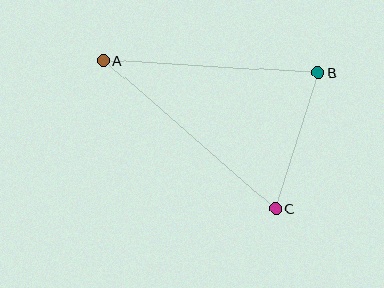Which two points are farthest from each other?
Points A and C are farthest from each other.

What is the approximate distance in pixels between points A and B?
The distance between A and B is approximately 215 pixels.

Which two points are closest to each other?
Points B and C are closest to each other.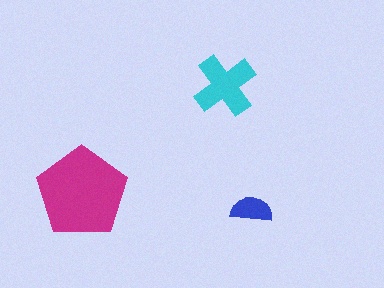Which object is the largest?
The magenta pentagon.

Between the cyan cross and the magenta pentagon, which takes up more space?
The magenta pentagon.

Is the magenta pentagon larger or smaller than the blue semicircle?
Larger.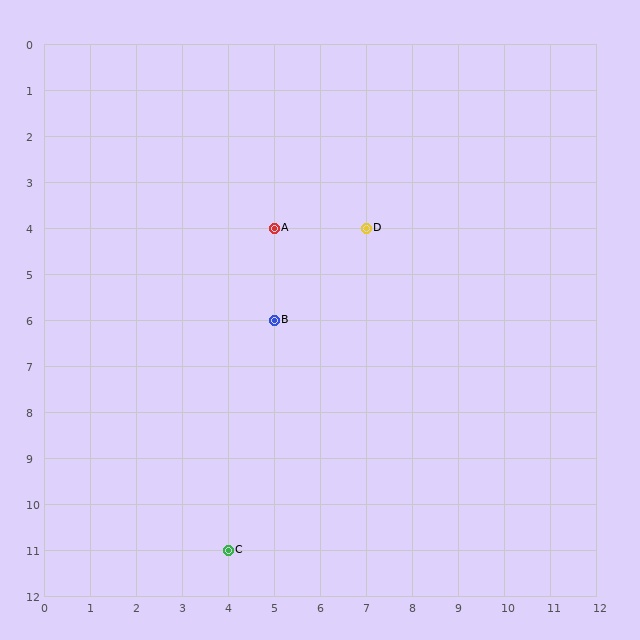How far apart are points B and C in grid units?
Points B and C are 1 column and 5 rows apart (about 5.1 grid units diagonally).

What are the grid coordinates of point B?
Point B is at grid coordinates (5, 6).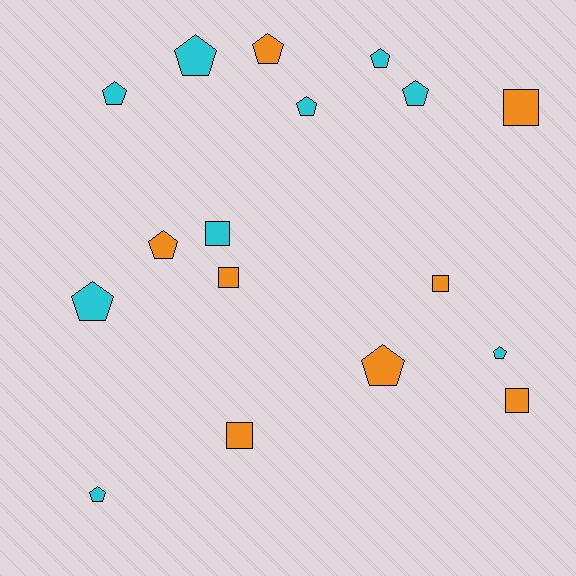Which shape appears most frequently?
Pentagon, with 11 objects.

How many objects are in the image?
There are 17 objects.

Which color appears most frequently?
Cyan, with 9 objects.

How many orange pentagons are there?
There are 3 orange pentagons.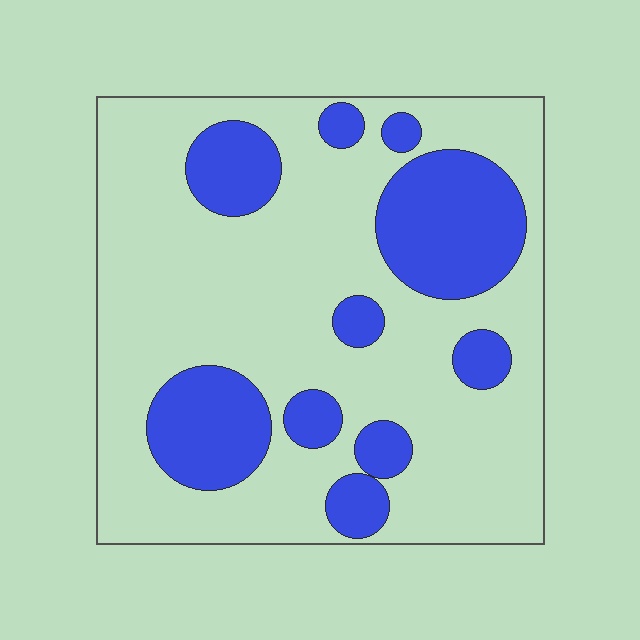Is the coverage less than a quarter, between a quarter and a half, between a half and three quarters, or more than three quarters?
Between a quarter and a half.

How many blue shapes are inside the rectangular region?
10.